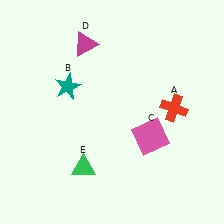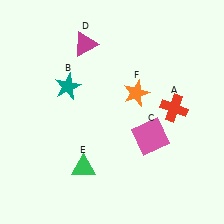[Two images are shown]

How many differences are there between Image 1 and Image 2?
There is 1 difference between the two images.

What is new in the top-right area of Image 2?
An orange star (F) was added in the top-right area of Image 2.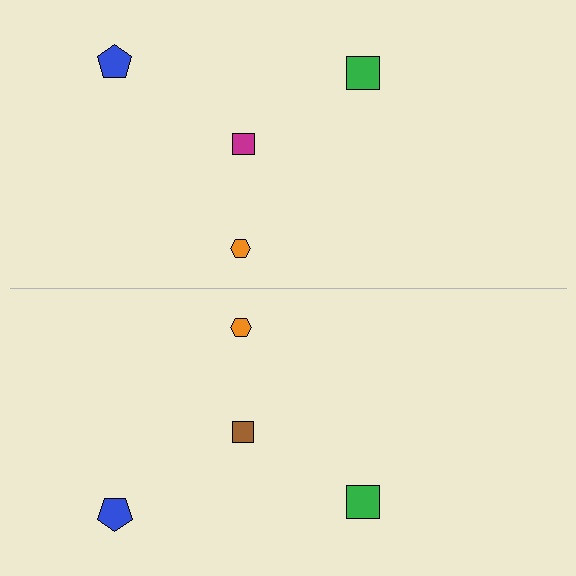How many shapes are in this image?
There are 8 shapes in this image.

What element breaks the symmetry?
The brown square on the bottom side breaks the symmetry — its mirror counterpart is magenta.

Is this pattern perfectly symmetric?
No, the pattern is not perfectly symmetric. The brown square on the bottom side breaks the symmetry — its mirror counterpart is magenta.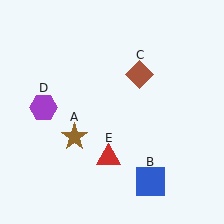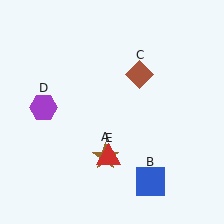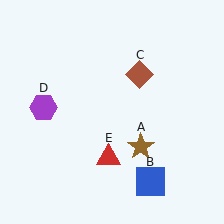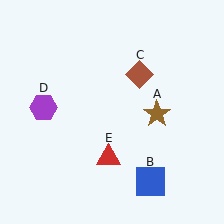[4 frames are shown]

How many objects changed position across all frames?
1 object changed position: brown star (object A).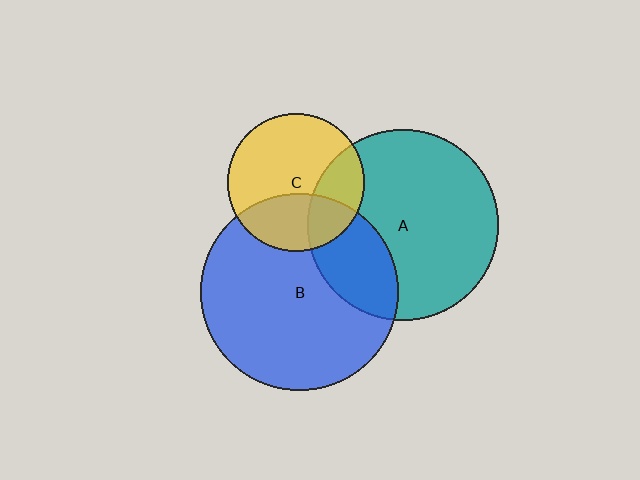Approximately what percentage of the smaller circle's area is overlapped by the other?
Approximately 25%.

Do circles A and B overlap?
Yes.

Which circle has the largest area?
Circle B (blue).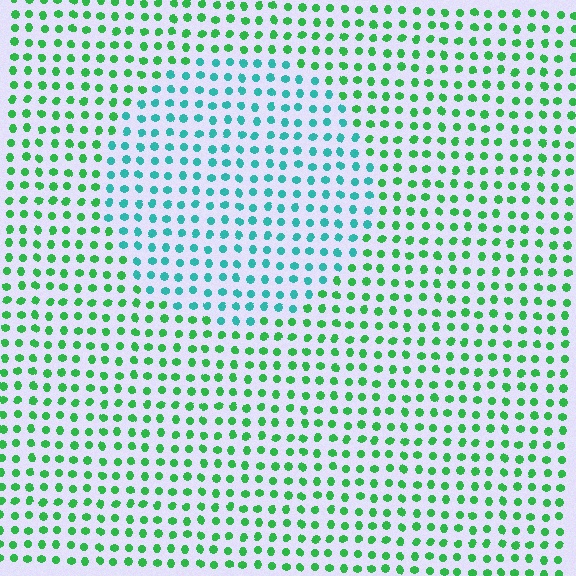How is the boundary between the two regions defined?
The boundary is defined purely by a slight shift in hue (about 44 degrees). Spacing, size, and orientation are identical on both sides.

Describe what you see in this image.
The image is filled with small green elements in a uniform arrangement. A circle-shaped region is visible where the elements are tinted to a slightly different hue, forming a subtle color boundary.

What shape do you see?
I see a circle.